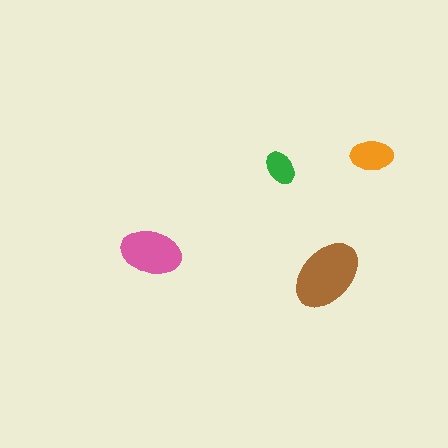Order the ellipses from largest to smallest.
the brown one, the pink one, the orange one, the green one.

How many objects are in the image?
There are 4 objects in the image.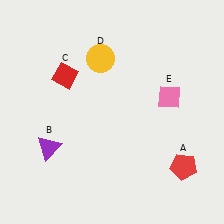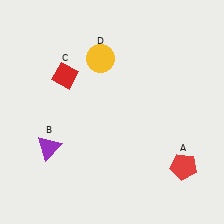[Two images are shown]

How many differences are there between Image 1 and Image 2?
There is 1 difference between the two images.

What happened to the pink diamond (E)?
The pink diamond (E) was removed in Image 2. It was in the top-right area of Image 1.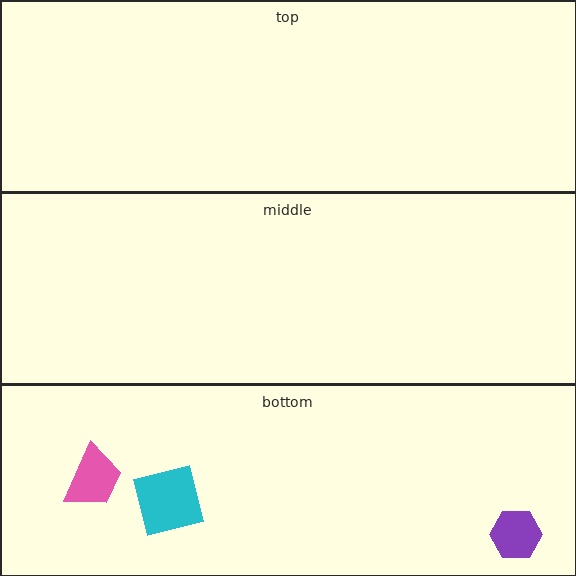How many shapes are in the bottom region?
3.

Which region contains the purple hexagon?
The bottom region.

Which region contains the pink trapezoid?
The bottom region.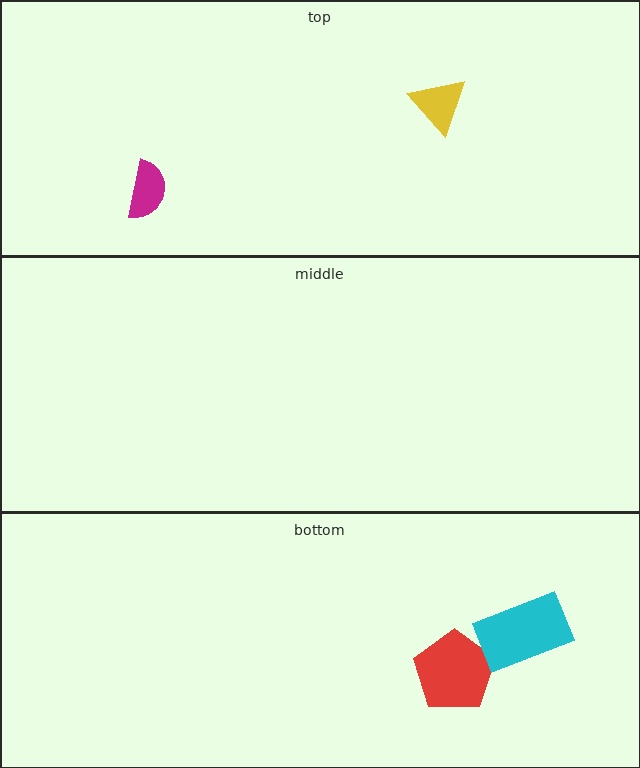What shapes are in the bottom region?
The red pentagon, the cyan rectangle.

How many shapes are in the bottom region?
2.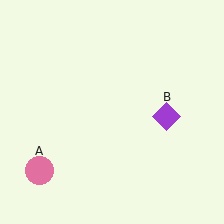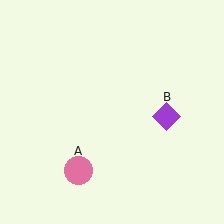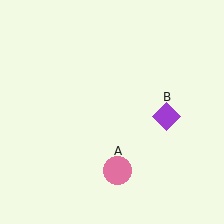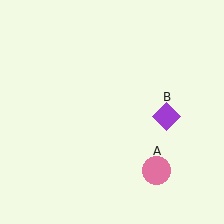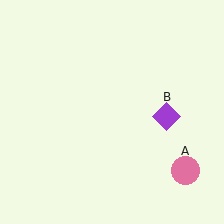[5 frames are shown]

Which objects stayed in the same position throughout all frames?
Purple diamond (object B) remained stationary.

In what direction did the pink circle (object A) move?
The pink circle (object A) moved right.